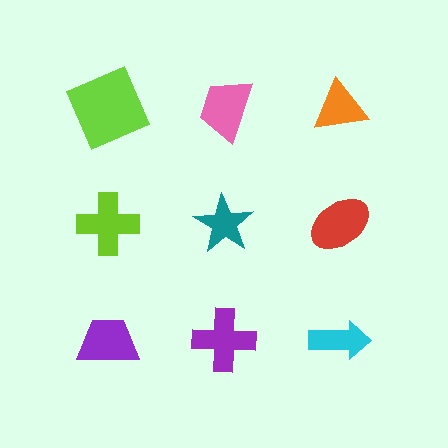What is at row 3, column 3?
A cyan arrow.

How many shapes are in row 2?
3 shapes.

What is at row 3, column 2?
A purple cross.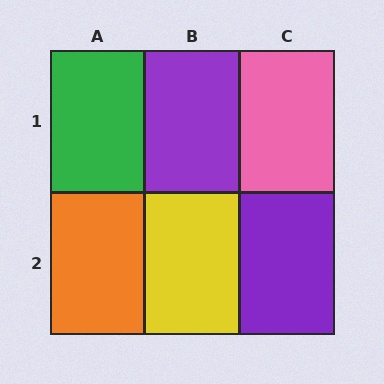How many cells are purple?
2 cells are purple.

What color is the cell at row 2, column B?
Yellow.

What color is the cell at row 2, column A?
Orange.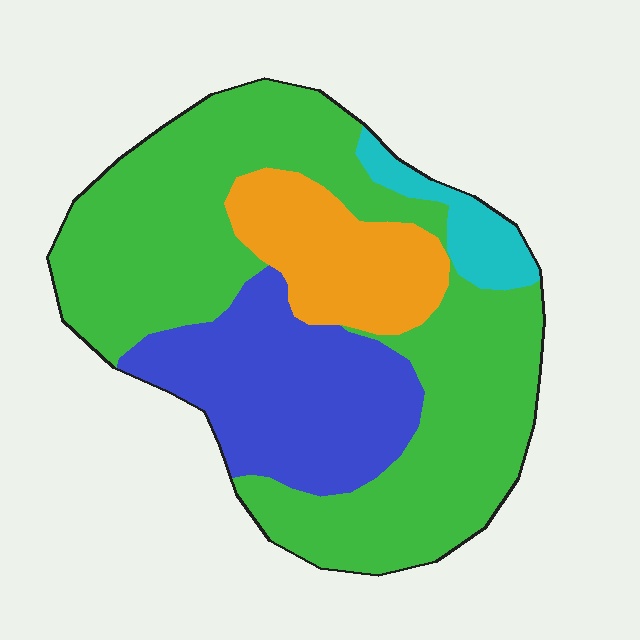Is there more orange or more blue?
Blue.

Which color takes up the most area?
Green, at roughly 55%.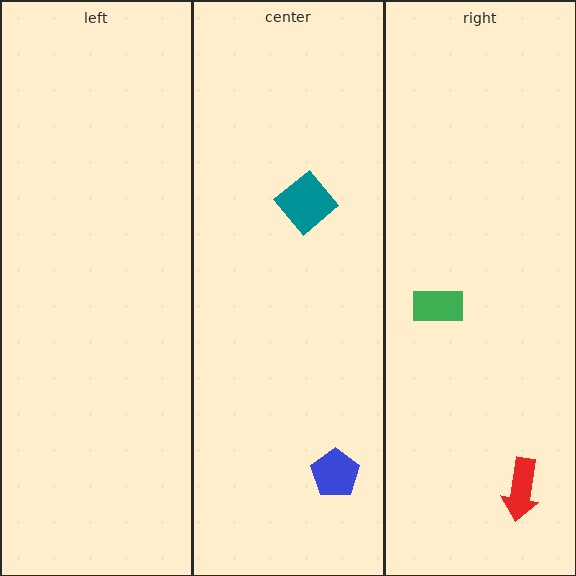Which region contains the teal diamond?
The center region.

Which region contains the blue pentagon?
The center region.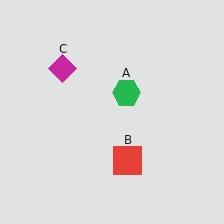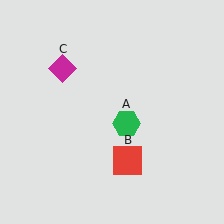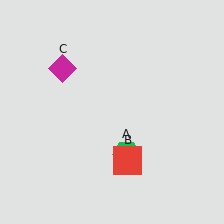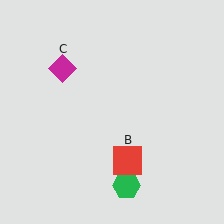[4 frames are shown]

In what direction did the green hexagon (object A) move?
The green hexagon (object A) moved down.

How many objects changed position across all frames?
1 object changed position: green hexagon (object A).